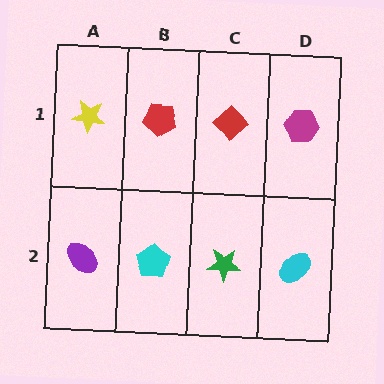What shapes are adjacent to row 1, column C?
A green star (row 2, column C), a red pentagon (row 1, column B), a magenta hexagon (row 1, column D).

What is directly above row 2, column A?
A yellow star.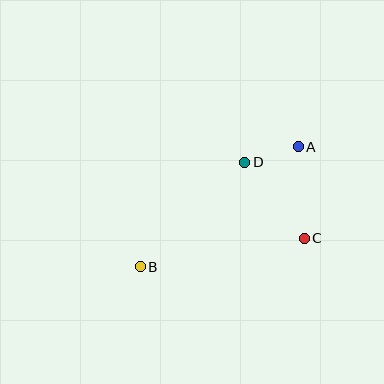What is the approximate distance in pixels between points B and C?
The distance between B and C is approximately 166 pixels.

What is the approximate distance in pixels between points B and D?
The distance between B and D is approximately 148 pixels.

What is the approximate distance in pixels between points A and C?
The distance between A and C is approximately 92 pixels.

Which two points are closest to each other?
Points A and D are closest to each other.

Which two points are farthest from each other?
Points A and B are farthest from each other.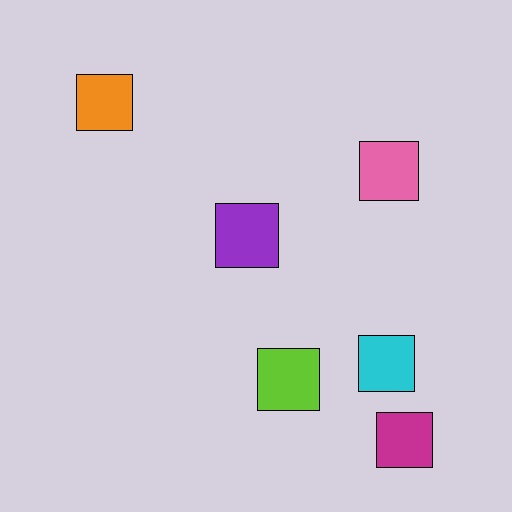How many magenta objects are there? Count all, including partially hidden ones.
There is 1 magenta object.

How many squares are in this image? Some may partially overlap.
There are 6 squares.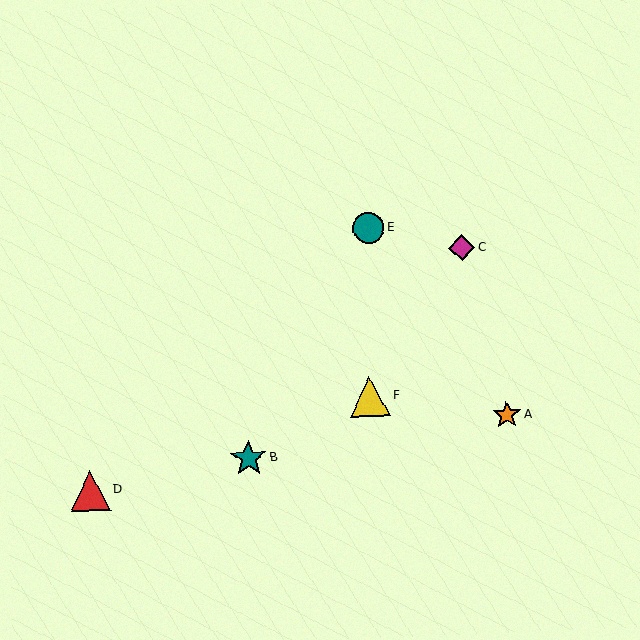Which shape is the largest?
The yellow triangle (labeled F) is the largest.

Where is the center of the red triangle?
The center of the red triangle is at (90, 491).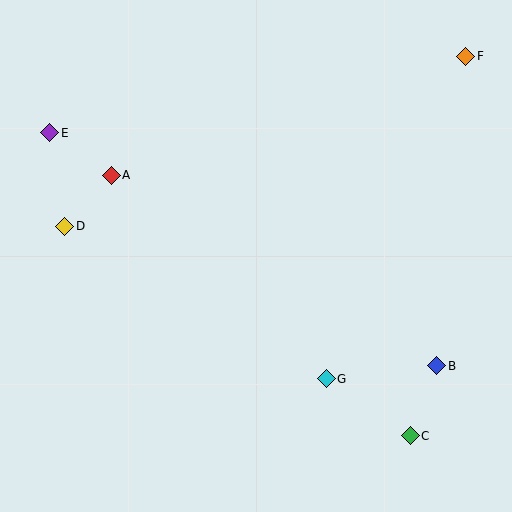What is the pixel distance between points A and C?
The distance between A and C is 397 pixels.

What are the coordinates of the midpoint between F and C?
The midpoint between F and C is at (438, 246).